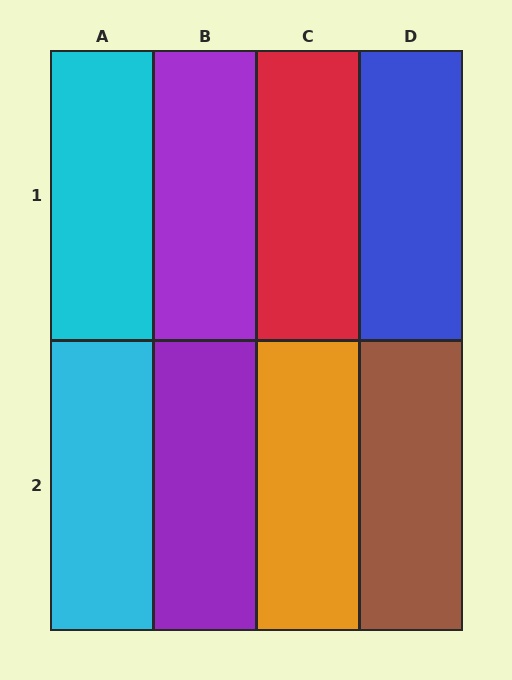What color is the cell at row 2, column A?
Cyan.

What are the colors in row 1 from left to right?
Cyan, purple, red, blue.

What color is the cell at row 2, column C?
Orange.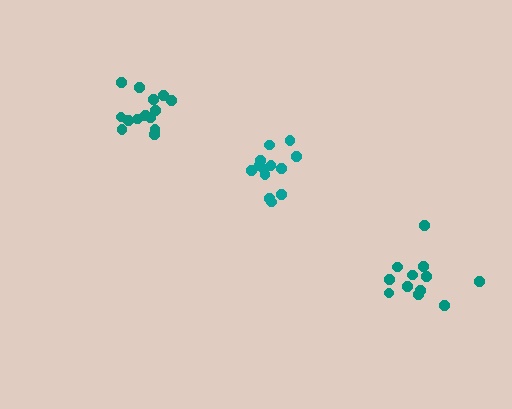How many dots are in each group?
Group 1: 13 dots, Group 2: 12 dots, Group 3: 14 dots (39 total).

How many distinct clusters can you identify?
There are 3 distinct clusters.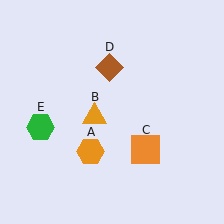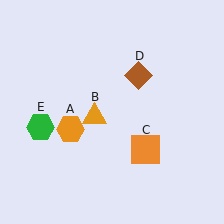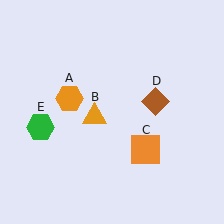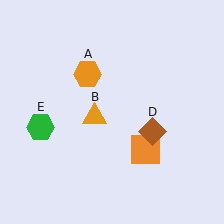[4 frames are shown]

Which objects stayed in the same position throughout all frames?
Orange triangle (object B) and orange square (object C) and green hexagon (object E) remained stationary.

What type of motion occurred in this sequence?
The orange hexagon (object A), brown diamond (object D) rotated clockwise around the center of the scene.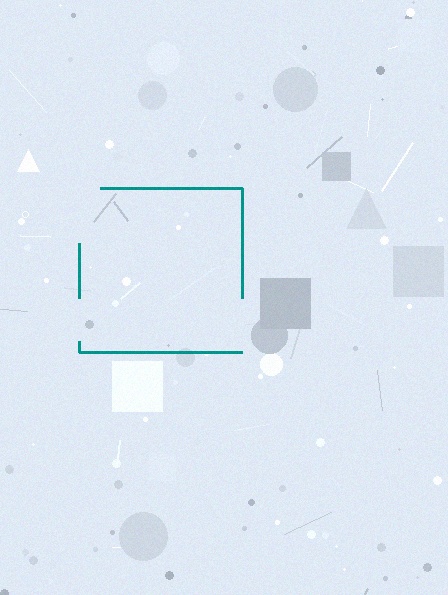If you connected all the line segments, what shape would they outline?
They would outline a square.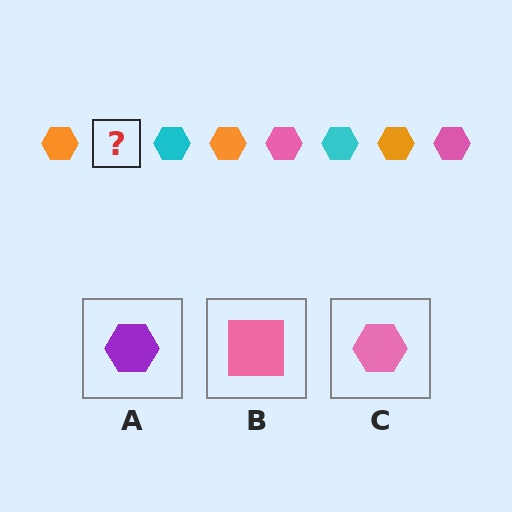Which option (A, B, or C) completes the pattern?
C.